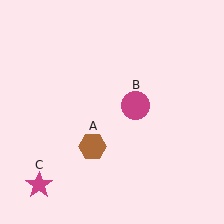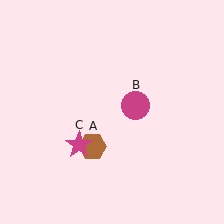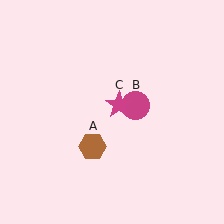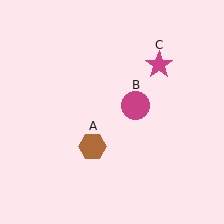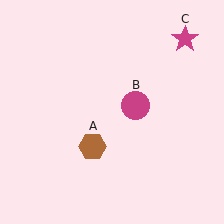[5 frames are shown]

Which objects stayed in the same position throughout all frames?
Brown hexagon (object A) and magenta circle (object B) remained stationary.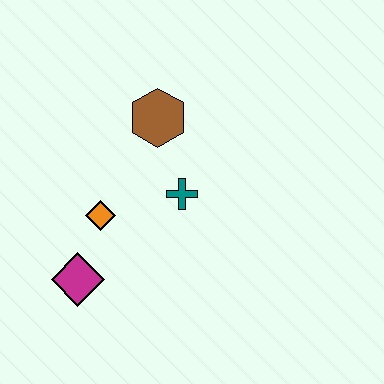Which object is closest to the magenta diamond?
The orange diamond is closest to the magenta diamond.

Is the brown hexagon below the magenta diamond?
No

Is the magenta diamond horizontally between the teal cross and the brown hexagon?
No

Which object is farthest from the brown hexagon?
The magenta diamond is farthest from the brown hexagon.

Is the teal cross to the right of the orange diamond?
Yes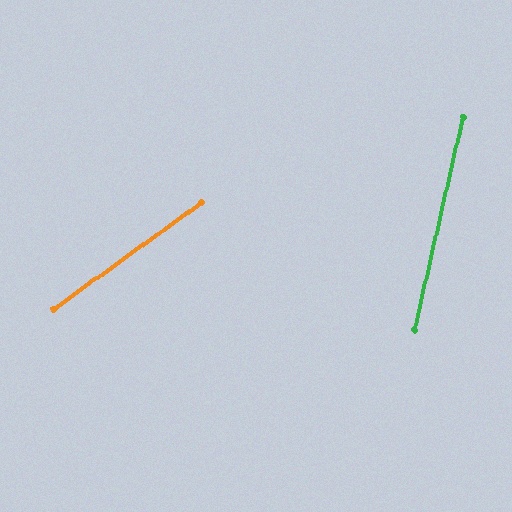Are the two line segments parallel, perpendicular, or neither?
Neither parallel nor perpendicular — they differ by about 41°.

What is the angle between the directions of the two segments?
Approximately 41 degrees.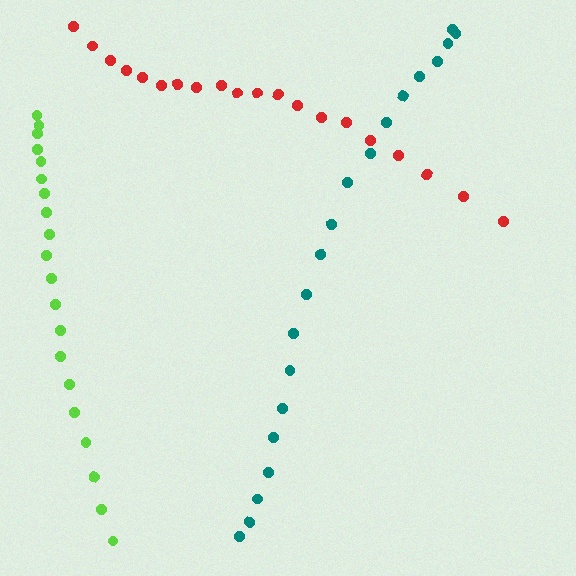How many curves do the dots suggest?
There are 3 distinct paths.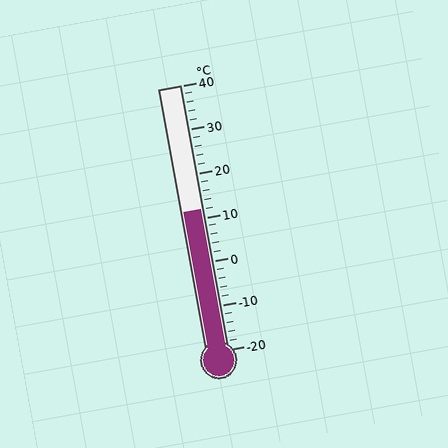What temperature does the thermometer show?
The thermometer shows approximately 12°C.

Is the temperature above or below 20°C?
The temperature is below 20°C.